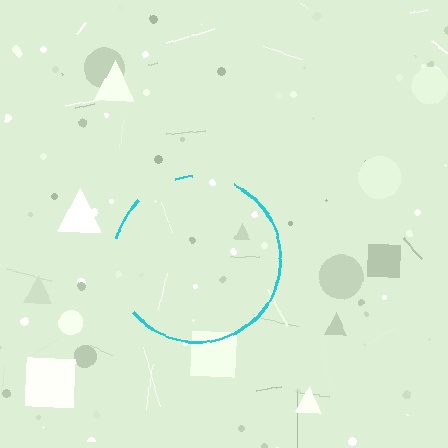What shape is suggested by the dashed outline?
The dashed outline suggests a circle.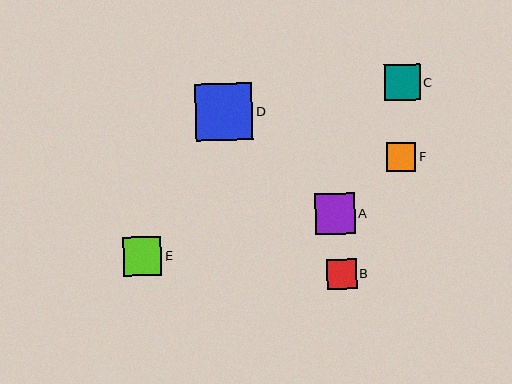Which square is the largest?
Square D is the largest with a size of approximately 57 pixels.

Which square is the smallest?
Square F is the smallest with a size of approximately 29 pixels.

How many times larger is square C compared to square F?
Square C is approximately 1.2 times the size of square F.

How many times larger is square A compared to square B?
Square A is approximately 1.3 times the size of square B.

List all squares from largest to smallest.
From largest to smallest: D, A, E, C, B, F.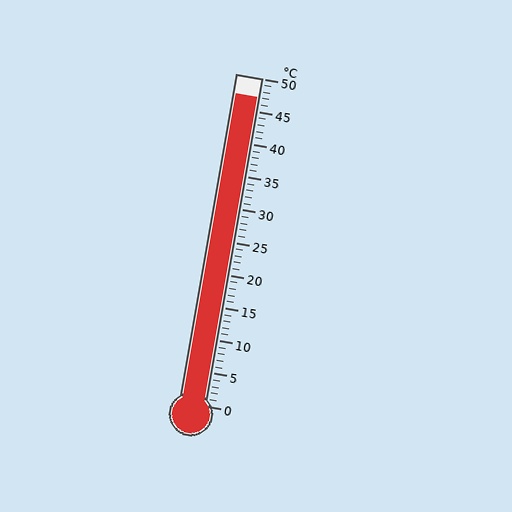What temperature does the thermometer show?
The thermometer shows approximately 47°C.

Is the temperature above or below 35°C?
The temperature is above 35°C.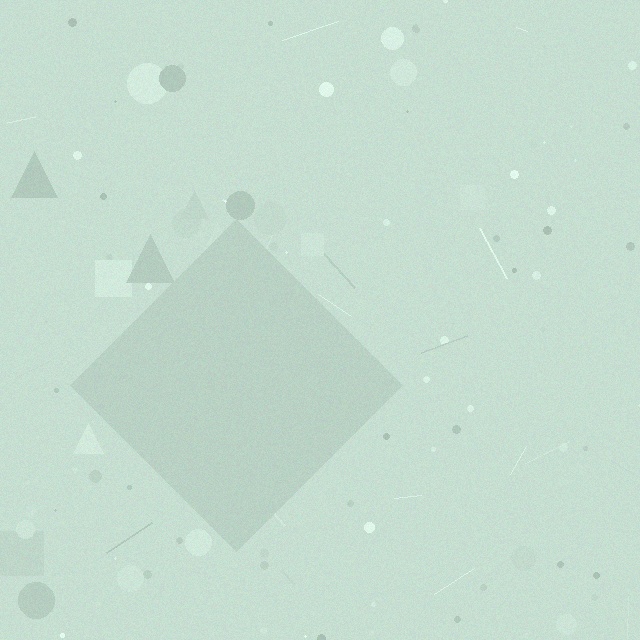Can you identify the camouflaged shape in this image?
The camouflaged shape is a diamond.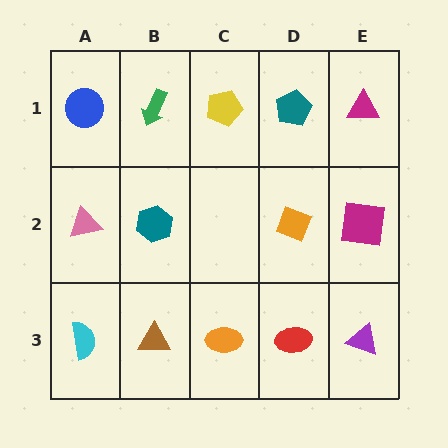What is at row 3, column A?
A cyan semicircle.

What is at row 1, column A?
A blue circle.